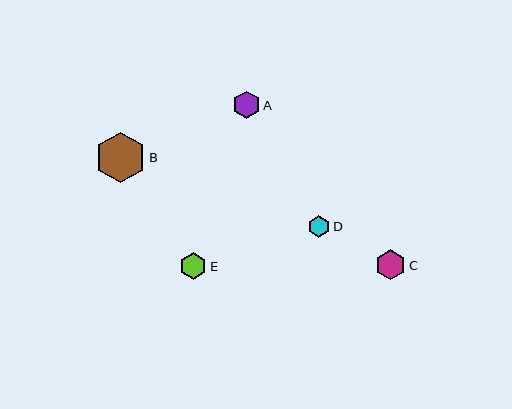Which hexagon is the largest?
Hexagon B is the largest with a size of approximately 51 pixels.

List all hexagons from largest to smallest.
From largest to smallest: B, C, A, E, D.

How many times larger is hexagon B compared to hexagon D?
Hexagon B is approximately 2.4 times the size of hexagon D.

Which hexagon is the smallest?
Hexagon D is the smallest with a size of approximately 21 pixels.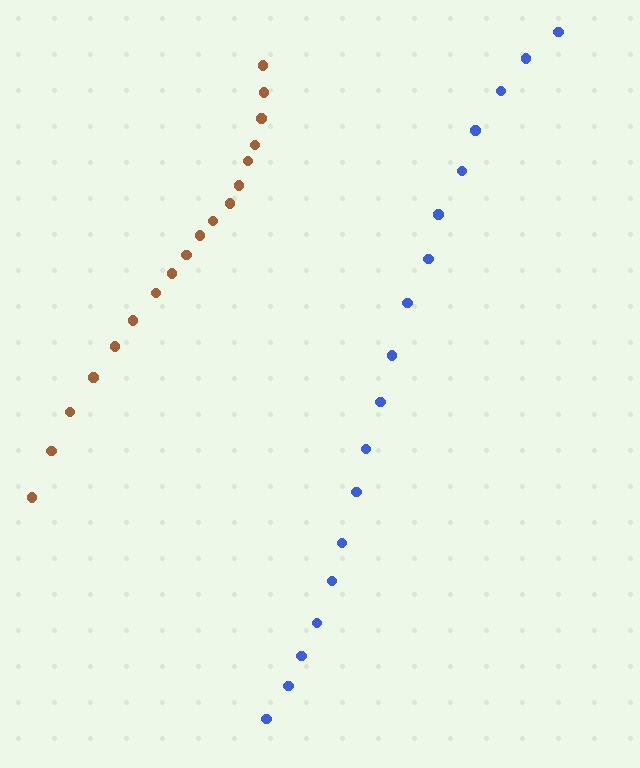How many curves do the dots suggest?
There are 2 distinct paths.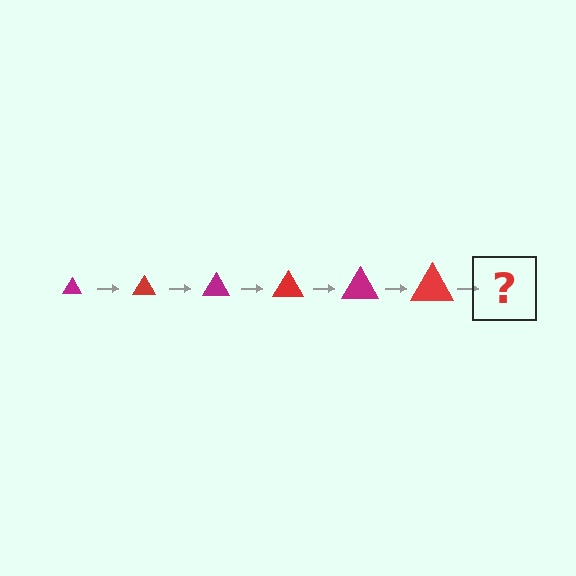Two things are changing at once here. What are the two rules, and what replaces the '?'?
The two rules are that the triangle grows larger each step and the color cycles through magenta and red. The '?' should be a magenta triangle, larger than the previous one.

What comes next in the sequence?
The next element should be a magenta triangle, larger than the previous one.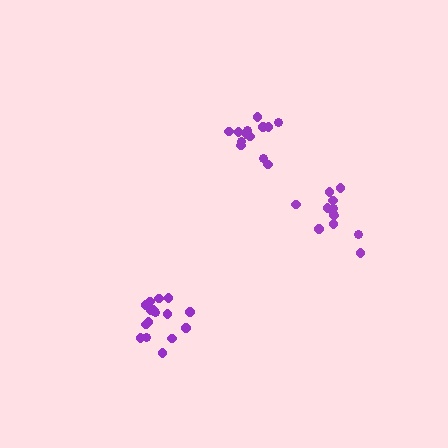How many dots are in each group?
Group 1: 12 dots, Group 2: 16 dots, Group 3: 13 dots (41 total).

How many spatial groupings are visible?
There are 3 spatial groupings.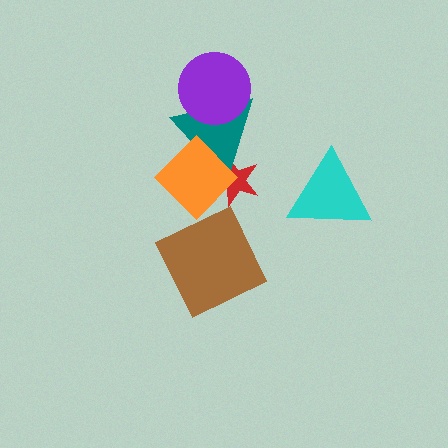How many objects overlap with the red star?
2 objects overlap with the red star.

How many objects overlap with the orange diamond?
2 objects overlap with the orange diamond.